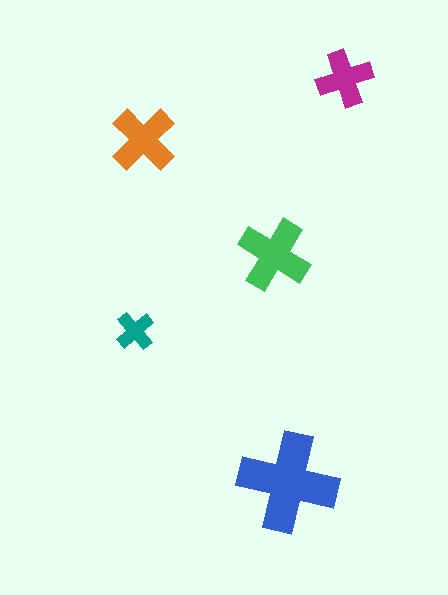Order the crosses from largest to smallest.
the blue one, the green one, the orange one, the magenta one, the teal one.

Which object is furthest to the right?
The magenta cross is rightmost.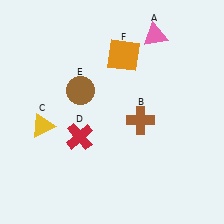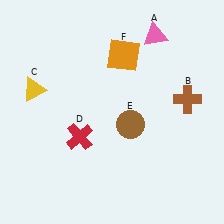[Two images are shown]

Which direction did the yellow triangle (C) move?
The yellow triangle (C) moved up.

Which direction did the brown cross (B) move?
The brown cross (B) moved right.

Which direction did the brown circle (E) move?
The brown circle (E) moved right.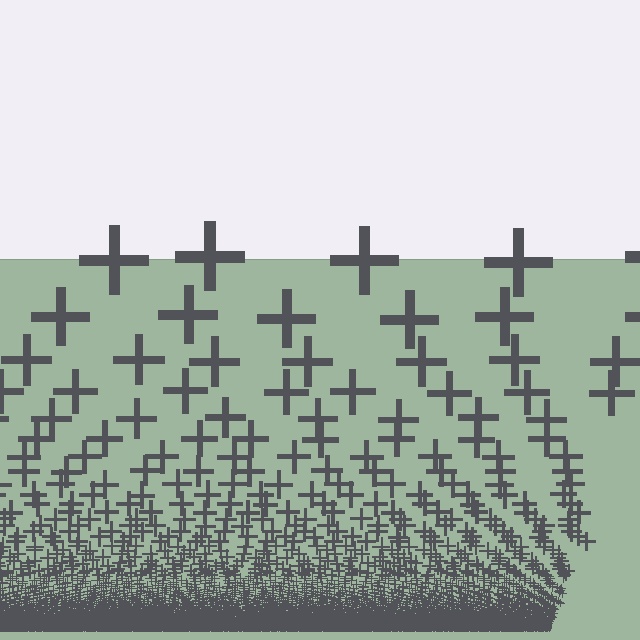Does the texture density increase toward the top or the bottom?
Density increases toward the bottom.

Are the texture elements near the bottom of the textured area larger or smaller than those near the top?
Smaller. The gradient is inverted — elements near the bottom are smaller and denser.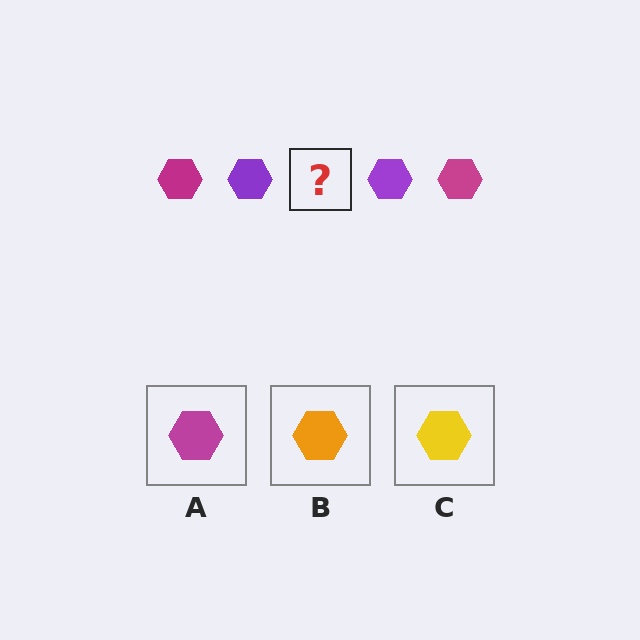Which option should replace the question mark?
Option A.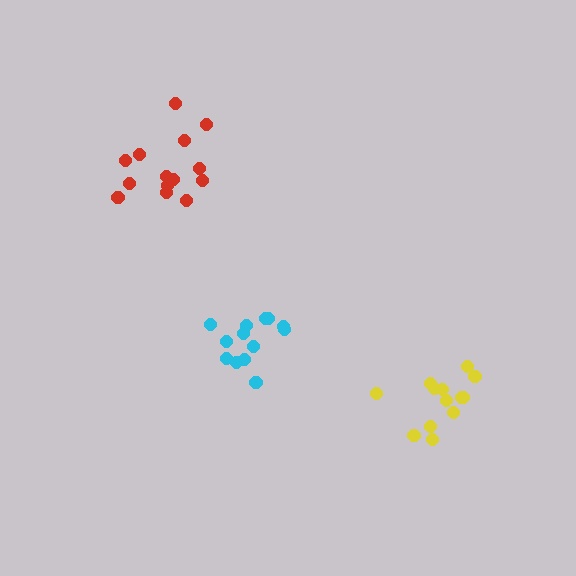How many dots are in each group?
Group 1: 13 dots, Group 2: 13 dots, Group 3: 14 dots (40 total).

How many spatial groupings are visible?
There are 3 spatial groupings.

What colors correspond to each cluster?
The clusters are colored: cyan, yellow, red.